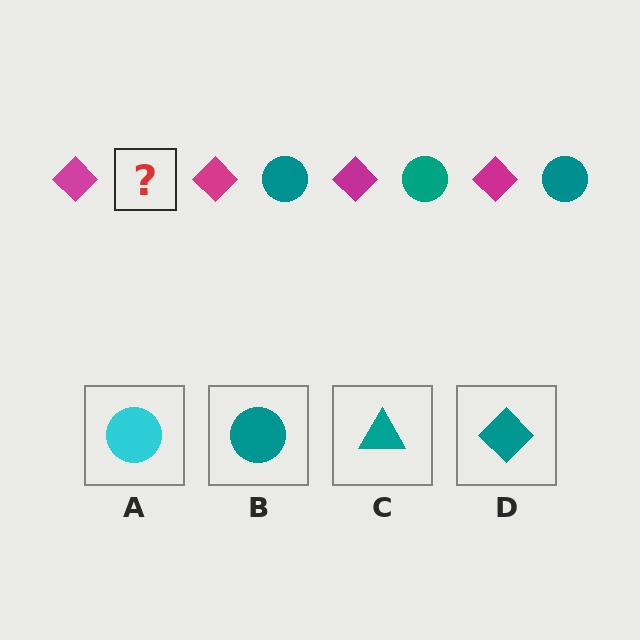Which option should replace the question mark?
Option B.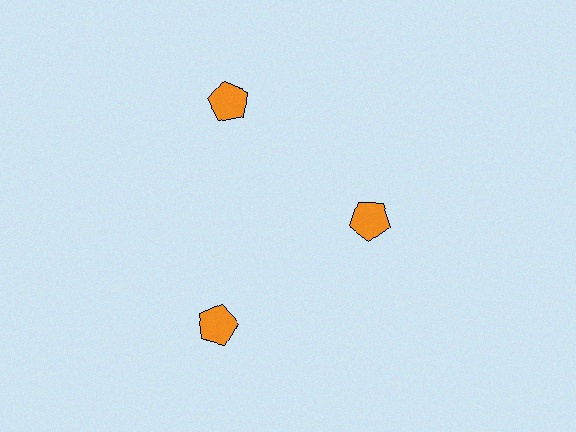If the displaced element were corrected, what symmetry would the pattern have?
It would have 3-fold rotational symmetry — the pattern would map onto itself every 120 degrees.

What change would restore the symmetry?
The symmetry would be restored by moving it outward, back onto the ring so that all 3 pentagons sit at equal angles and equal distance from the center.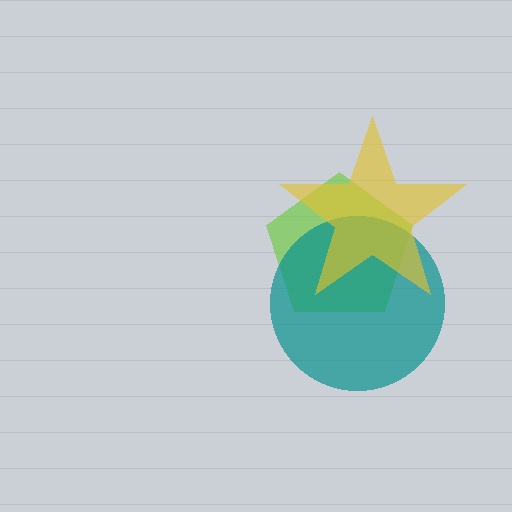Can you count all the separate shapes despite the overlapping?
Yes, there are 3 separate shapes.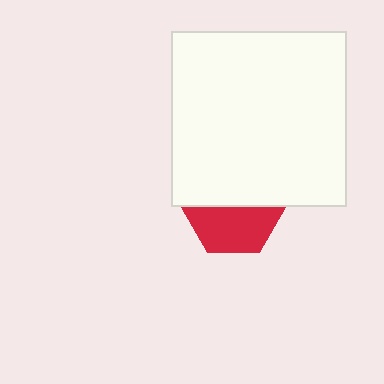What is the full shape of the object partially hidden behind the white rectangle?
The partially hidden object is a red hexagon.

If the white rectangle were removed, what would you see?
You would see the complete red hexagon.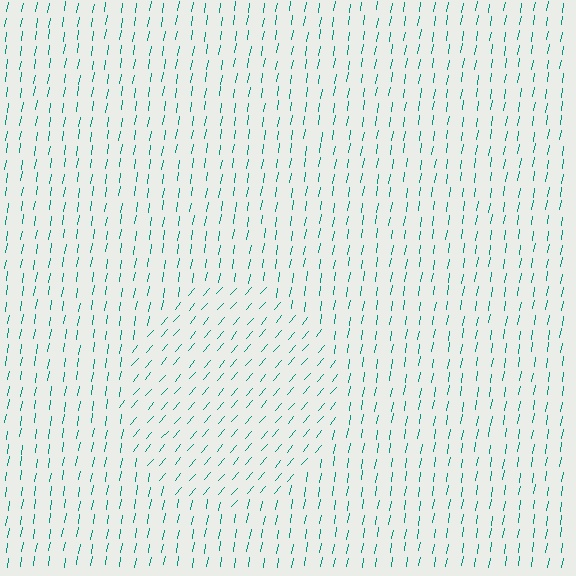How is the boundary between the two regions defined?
The boundary is defined purely by a change in line orientation (approximately 31 degrees difference). All lines are the same color and thickness.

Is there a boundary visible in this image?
Yes, there is a texture boundary formed by a change in line orientation.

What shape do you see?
I see a circle.